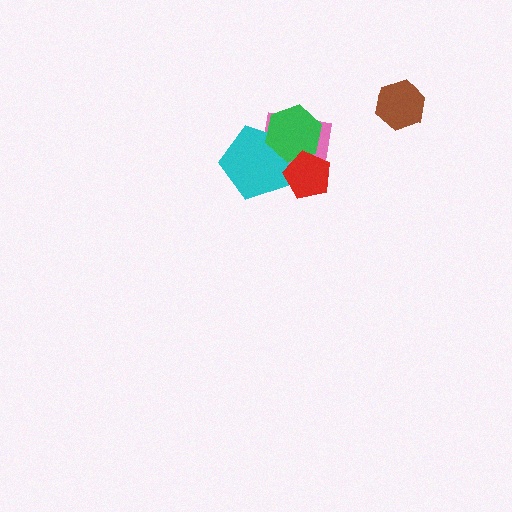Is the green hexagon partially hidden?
Yes, it is partially covered by another shape.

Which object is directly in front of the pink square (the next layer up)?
The cyan pentagon is directly in front of the pink square.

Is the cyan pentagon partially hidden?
Yes, it is partially covered by another shape.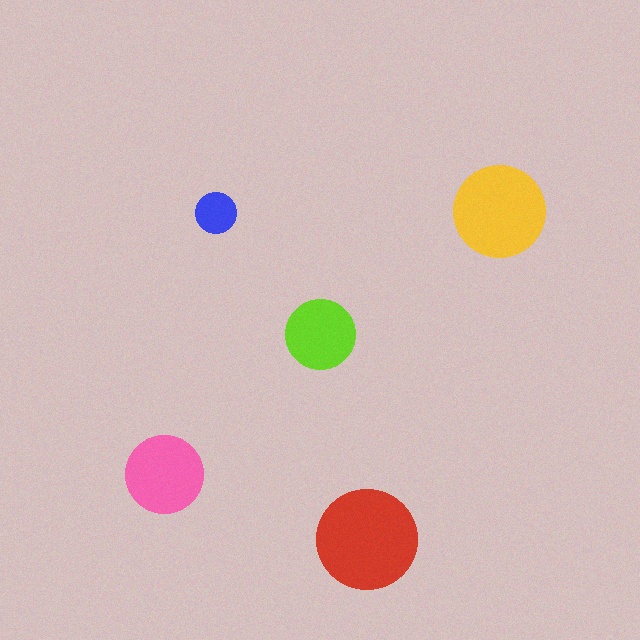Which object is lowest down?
The red circle is bottommost.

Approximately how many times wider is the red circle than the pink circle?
About 1.5 times wider.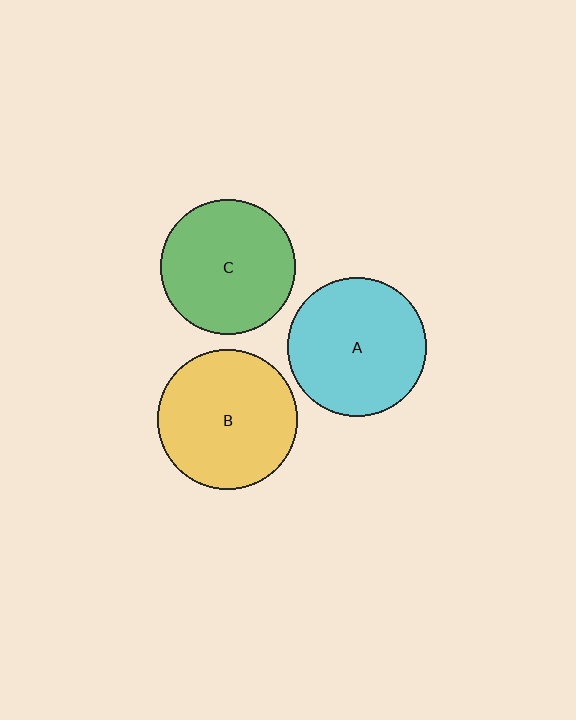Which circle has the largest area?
Circle B (yellow).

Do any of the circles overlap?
No, none of the circles overlap.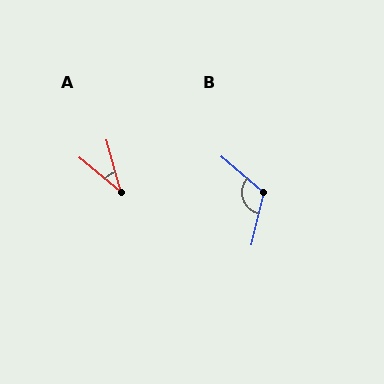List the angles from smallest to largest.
A (35°), B (118°).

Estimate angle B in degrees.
Approximately 118 degrees.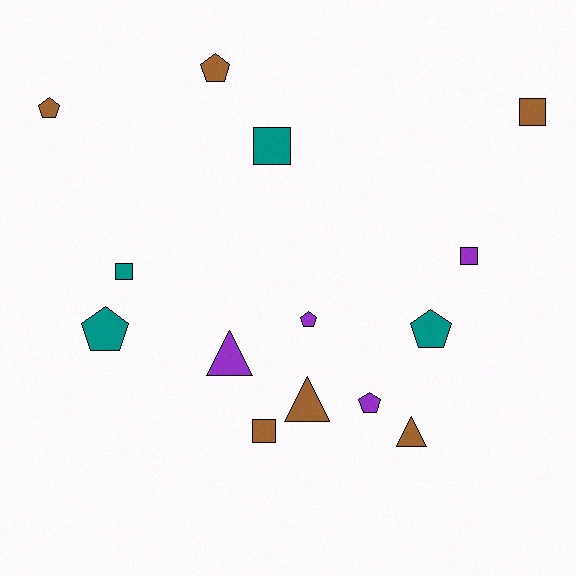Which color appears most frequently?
Brown, with 6 objects.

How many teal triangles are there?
There are no teal triangles.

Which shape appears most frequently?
Pentagon, with 6 objects.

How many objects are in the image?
There are 14 objects.